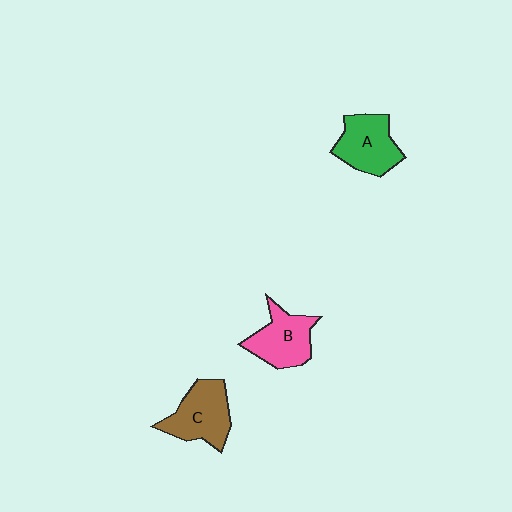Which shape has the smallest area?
Shape B (pink).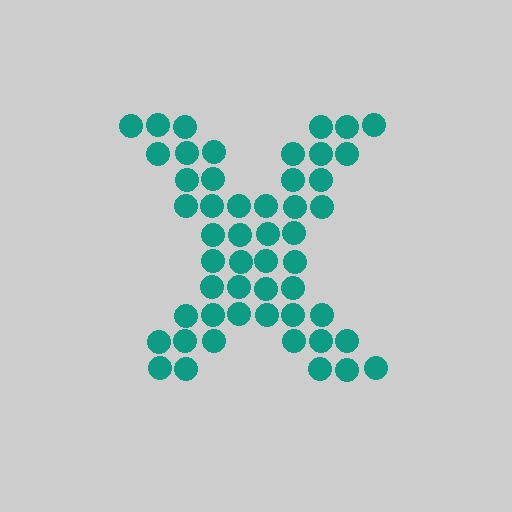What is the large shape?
The large shape is the letter X.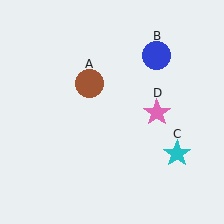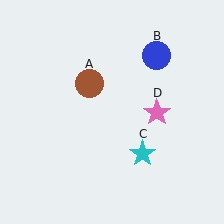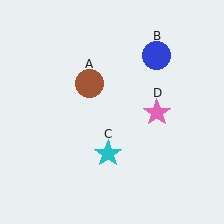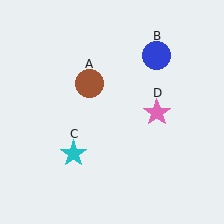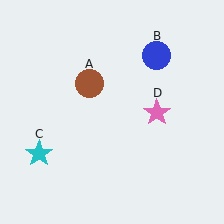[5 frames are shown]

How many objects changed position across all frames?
1 object changed position: cyan star (object C).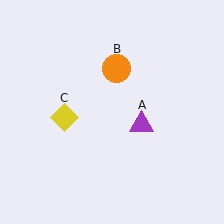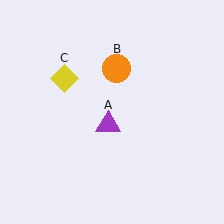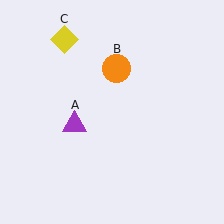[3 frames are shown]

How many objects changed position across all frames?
2 objects changed position: purple triangle (object A), yellow diamond (object C).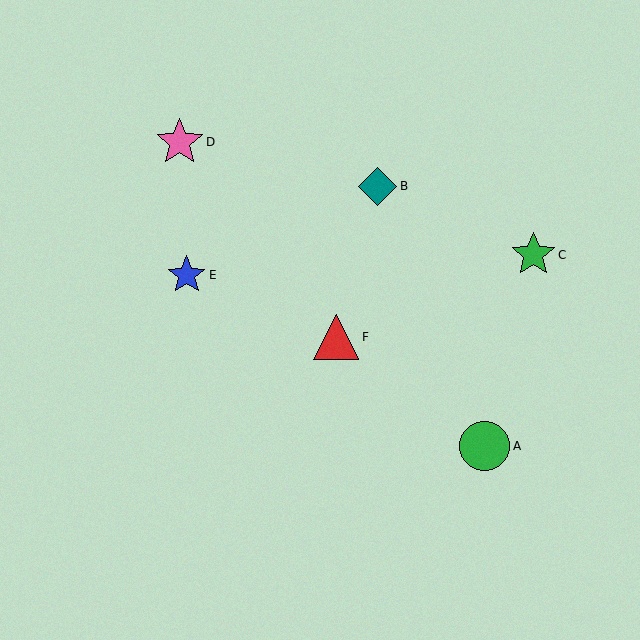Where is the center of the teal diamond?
The center of the teal diamond is at (378, 186).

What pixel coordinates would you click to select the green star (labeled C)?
Click at (533, 255) to select the green star C.